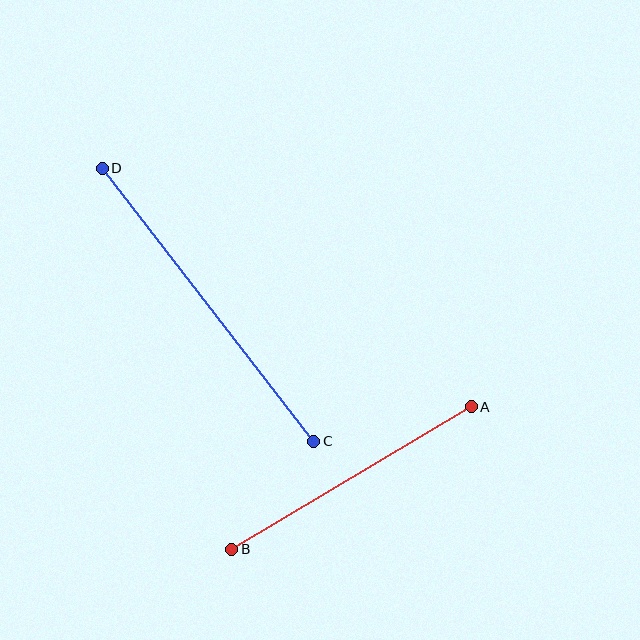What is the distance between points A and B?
The distance is approximately 278 pixels.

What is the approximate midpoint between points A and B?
The midpoint is at approximately (351, 478) pixels.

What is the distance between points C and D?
The distance is approximately 345 pixels.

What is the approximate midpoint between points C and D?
The midpoint is at approximately (208, 305) pixels.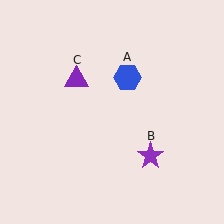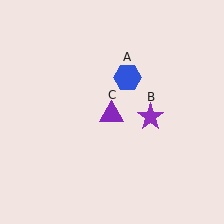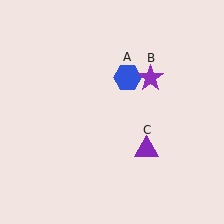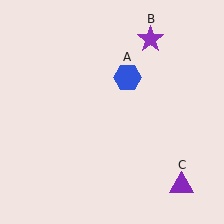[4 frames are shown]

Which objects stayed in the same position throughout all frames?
Blue hexagon (object A) remained stationary.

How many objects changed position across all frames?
2 objects changed position: purple star (object B), purple triangle (object C).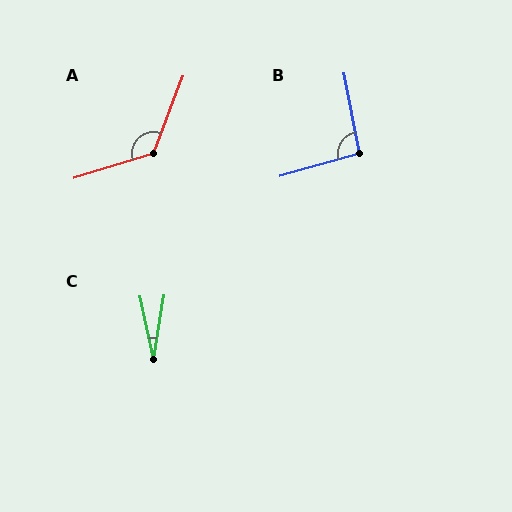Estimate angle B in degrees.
Approximately 95 degrees.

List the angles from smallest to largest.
C (21°), B (95°), A (128°).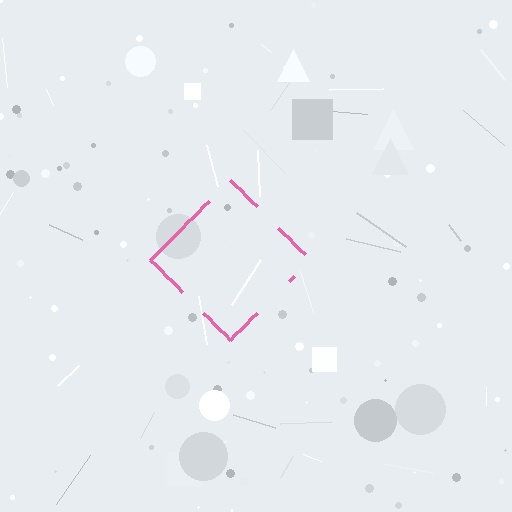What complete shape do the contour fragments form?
The contour fragments form a diamond.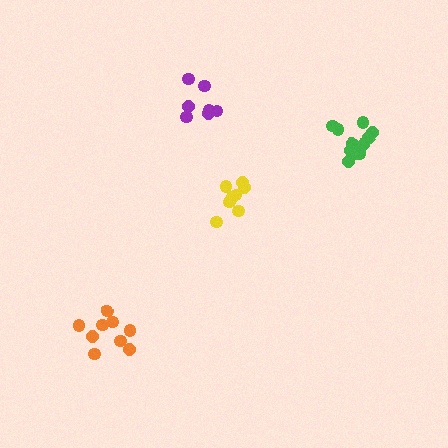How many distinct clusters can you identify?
There are 4 distinct clusters.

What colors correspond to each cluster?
The clusters are colored: green, yellow, orange, purple.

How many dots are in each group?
Group 1: 12 dots, Group 2: 8 dots, Group 3: 9 dots, Group 4: 7 dots (36 total).